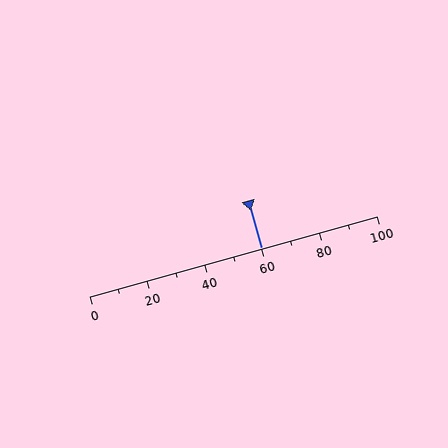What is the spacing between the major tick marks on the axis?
The major ticks are spaced 20 apart.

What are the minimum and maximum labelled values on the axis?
The axis runs from 0 to 100.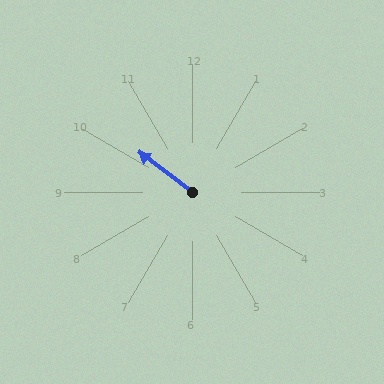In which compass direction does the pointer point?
Northwest.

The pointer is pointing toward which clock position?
Roughly 10 o'clock.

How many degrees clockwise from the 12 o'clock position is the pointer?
Approximately 307 degrees.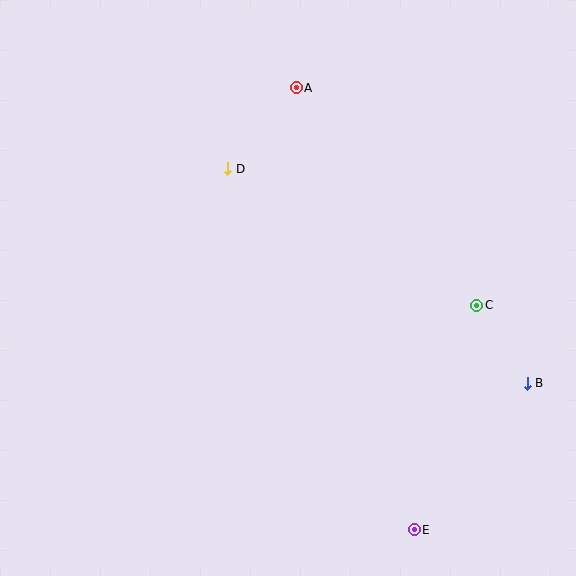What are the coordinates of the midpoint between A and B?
The midpoint between A and B is at (412, 236).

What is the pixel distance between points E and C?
The distance between E and C is 233 pixels.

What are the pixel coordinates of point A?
Point A is at (296, 88).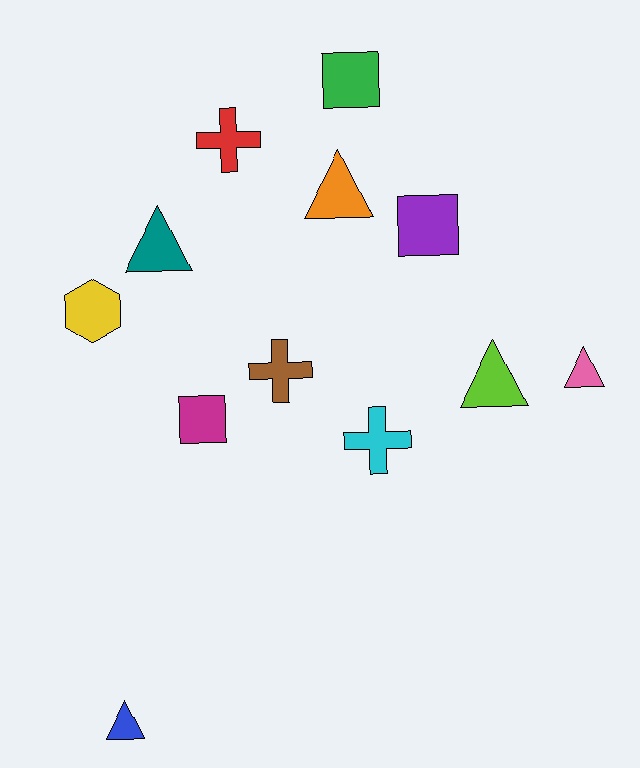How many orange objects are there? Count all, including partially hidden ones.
There is 1 orange object.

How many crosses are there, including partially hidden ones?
There are 3 crosses.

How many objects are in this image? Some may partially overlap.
There are 12 objects.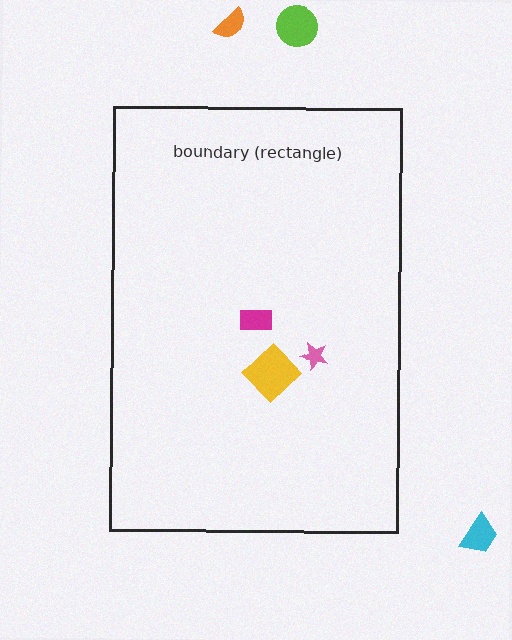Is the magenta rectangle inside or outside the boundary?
Inside.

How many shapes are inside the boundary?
3 inside, 3 outside.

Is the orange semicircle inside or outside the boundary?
Outside.